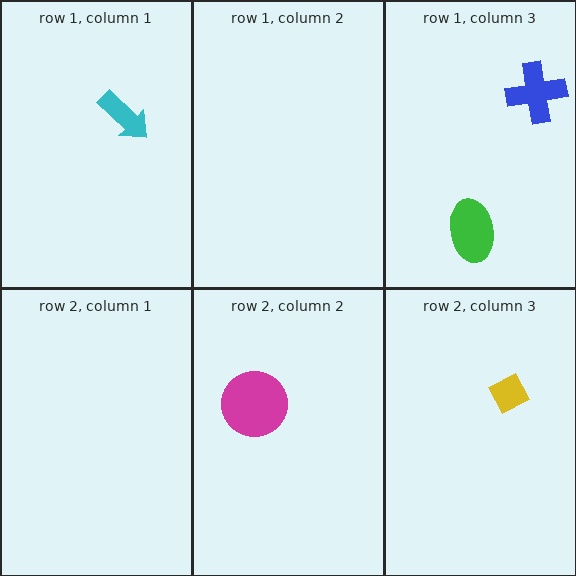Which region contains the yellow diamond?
The row 2, column 3 region.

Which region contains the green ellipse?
The row 1, column 3 region.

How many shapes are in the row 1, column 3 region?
2.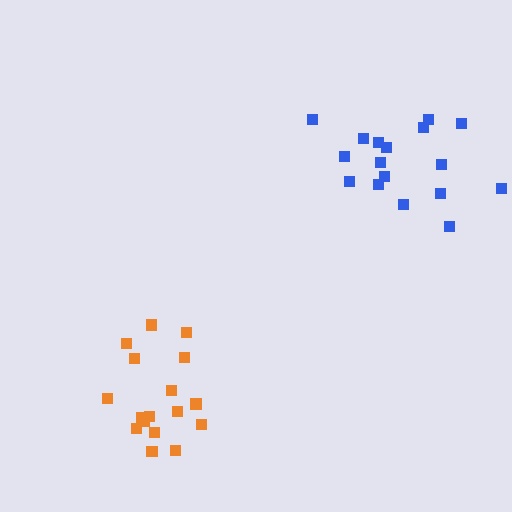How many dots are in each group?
Group 1: 17 dots, Group 2: 17 dots (34 total).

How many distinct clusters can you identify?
There are 2 distinct clusters.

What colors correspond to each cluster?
The clusters are colored: orange, blue.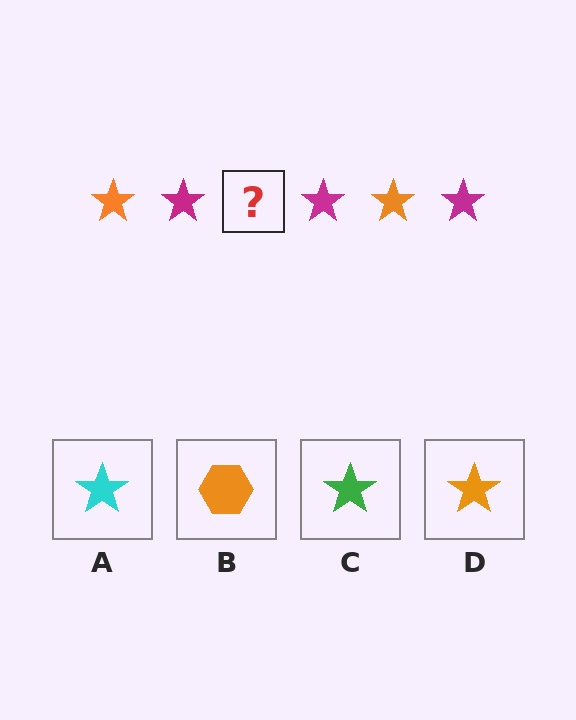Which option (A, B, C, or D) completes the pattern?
D.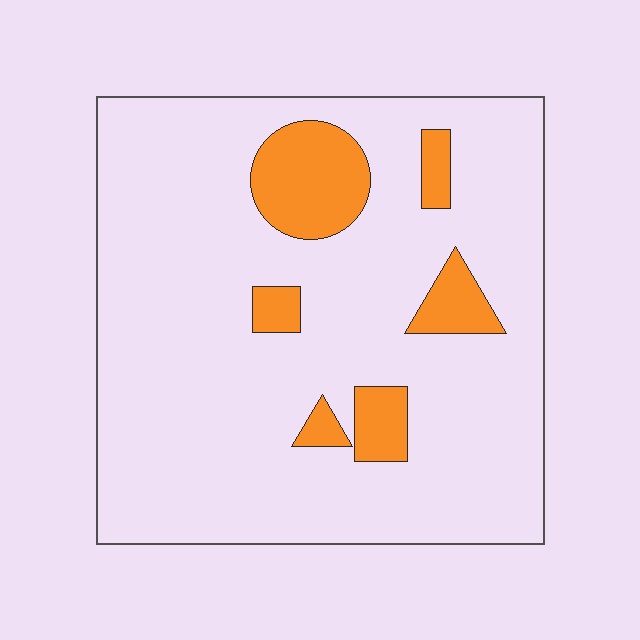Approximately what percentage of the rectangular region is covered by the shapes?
Approximately 15%.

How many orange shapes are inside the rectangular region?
6.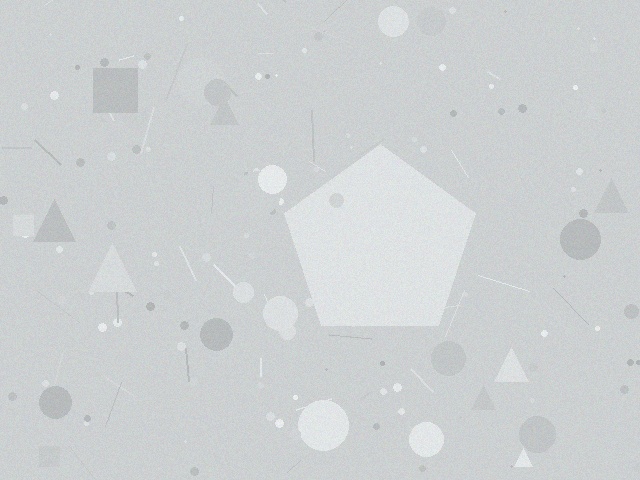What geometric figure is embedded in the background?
A pentagon is embedded in the background.